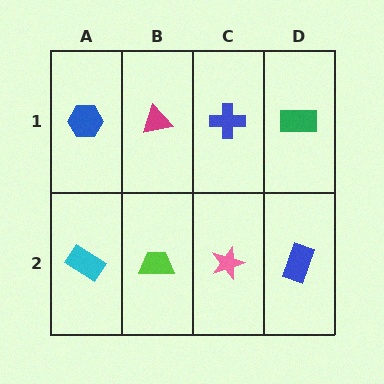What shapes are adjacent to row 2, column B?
A magenta triangle (row 1, column B), a cyan rectangle (row 2, column A), a pink star (row 2, column C).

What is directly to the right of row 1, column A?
A magenta triangle.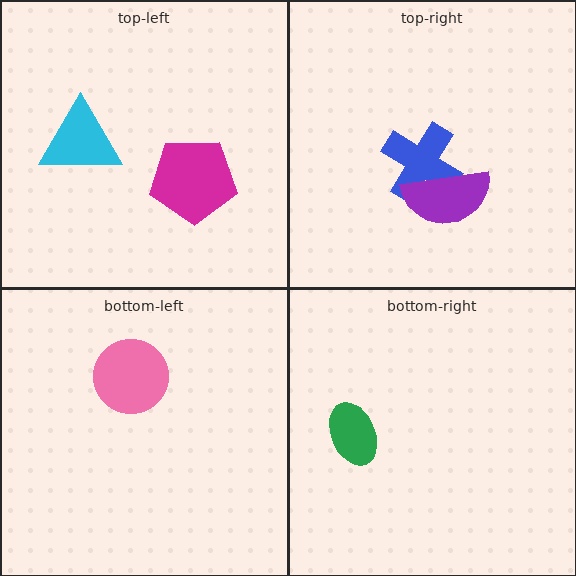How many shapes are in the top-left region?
2.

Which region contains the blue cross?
The top-right region.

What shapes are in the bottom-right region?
The green ellipse.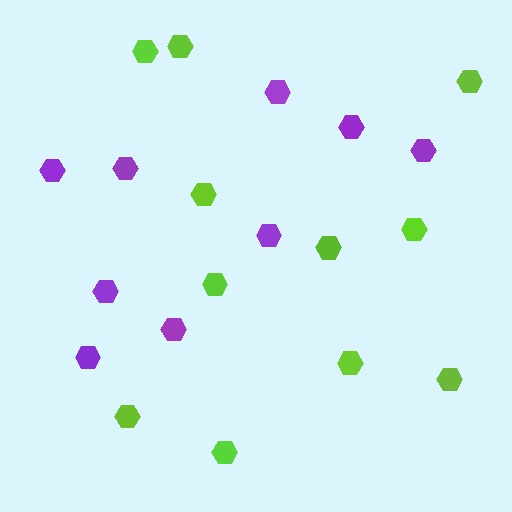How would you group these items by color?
There are 2 groups: one group of purple hexagons (9) and one group of lime hexagons (11).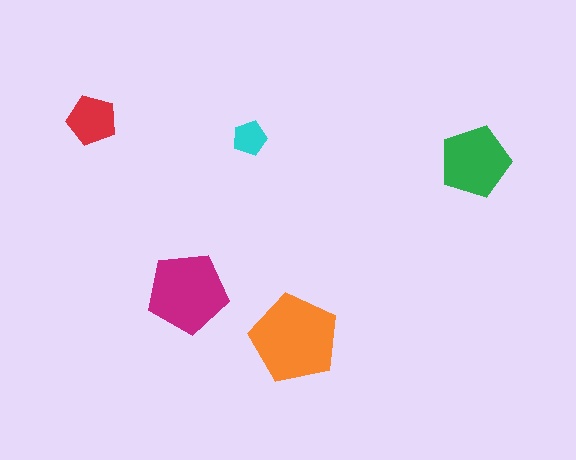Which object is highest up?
The red pentagon is topmost.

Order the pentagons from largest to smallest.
the orange one, the magenta one, the green one, the red one, the cyan one.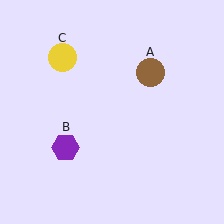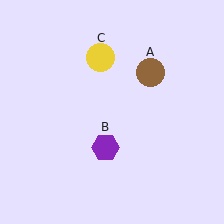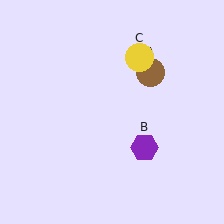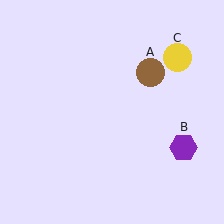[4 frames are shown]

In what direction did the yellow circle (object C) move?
The yellow circle (object C) moved right.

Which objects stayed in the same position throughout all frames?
Brown circle (object A) remained stationary.